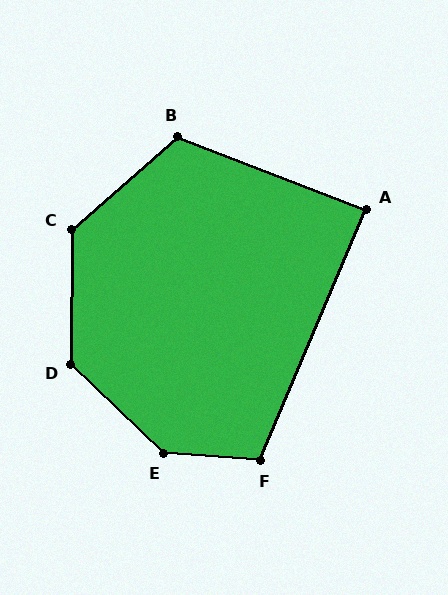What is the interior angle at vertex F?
Approximately 109 degrees (obtuse).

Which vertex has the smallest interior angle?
A, at approximately 88 degrees.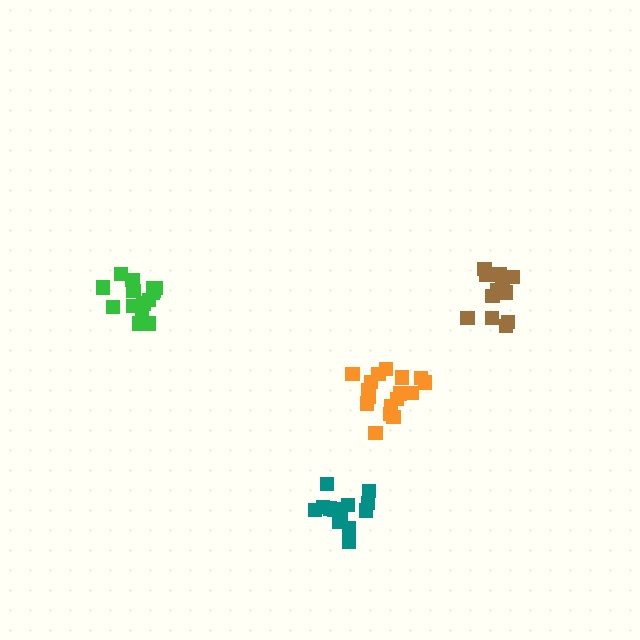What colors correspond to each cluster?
The clusters are colored: brown, orange, teal, green.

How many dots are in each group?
Group 1: 12 dots, Group 2: 17 dots, Group 3: 13 dots, Group 4: 15 dots (57 total).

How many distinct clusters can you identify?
There are 4 distinct clusters.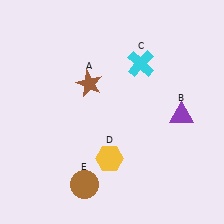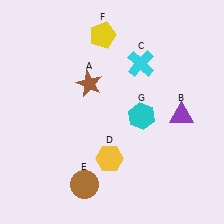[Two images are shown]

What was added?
A yellow pentagon (F), a cyan hexagon (G) were added in Image 2.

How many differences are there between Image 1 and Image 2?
There are 2 differences between the two images.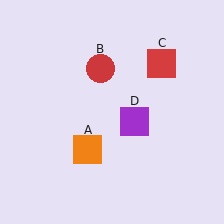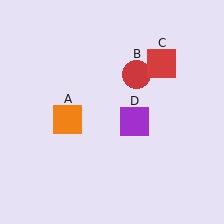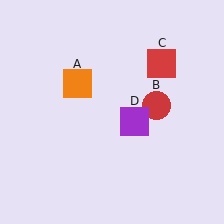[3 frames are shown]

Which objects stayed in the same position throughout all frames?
Red square (object C) and purple square (object D) remained stationary.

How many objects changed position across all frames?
2 objects changed position: orange square (object A), red circle (object B).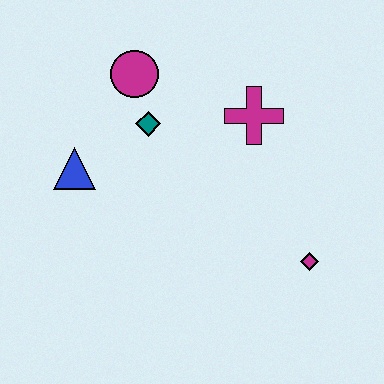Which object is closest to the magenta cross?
The teal diamond is closest to the magenta cross.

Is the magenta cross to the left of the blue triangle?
No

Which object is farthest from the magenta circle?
The magenta diamond is farthest from the magenta circle.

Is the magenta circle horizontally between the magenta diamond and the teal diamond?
No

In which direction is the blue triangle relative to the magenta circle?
The blue triangle is below the magenta circle.